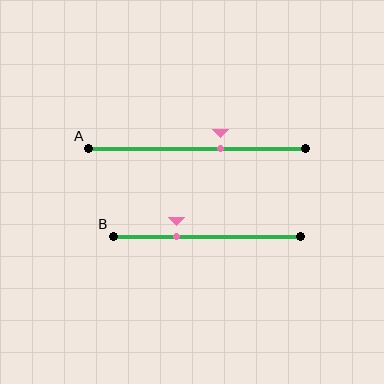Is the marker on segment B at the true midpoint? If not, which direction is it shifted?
No, the marker on segment B is shifted to the left by about 16% of the segment length.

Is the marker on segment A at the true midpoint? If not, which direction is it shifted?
No, the marker on segment A is shifted to the right by about 11% of the segment length.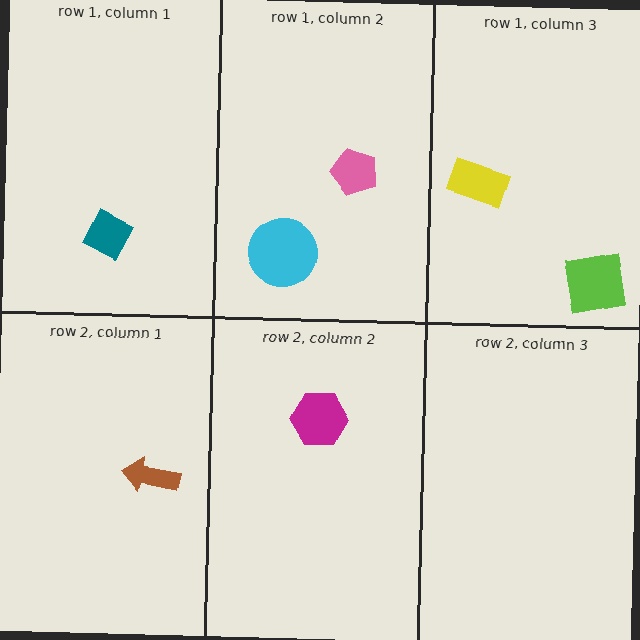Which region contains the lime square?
The row 1, column 3 region.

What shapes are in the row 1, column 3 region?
The yellow rectangle, the lime square.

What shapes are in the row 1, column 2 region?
The pink pentagon, the cyan circle.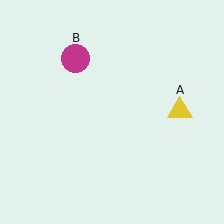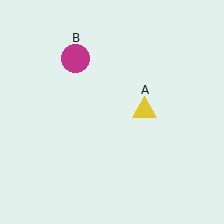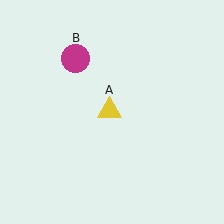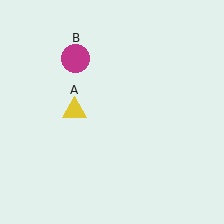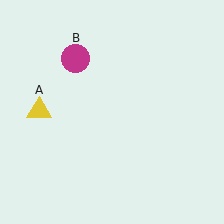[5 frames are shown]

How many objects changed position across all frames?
1 object changed position: yellow triangle (object A).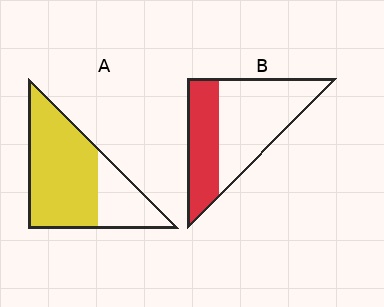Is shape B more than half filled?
No.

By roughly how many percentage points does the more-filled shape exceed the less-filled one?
By roughly 35 percentage points (A over B).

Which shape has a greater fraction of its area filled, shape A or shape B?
Shape A.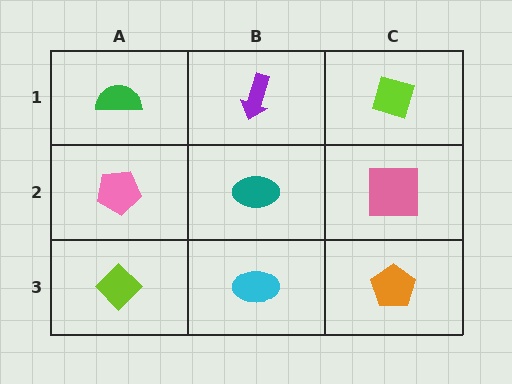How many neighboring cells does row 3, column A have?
2.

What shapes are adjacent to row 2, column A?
A green semicircle (row 1, column A), a lime diamond (row 3, column A), a teal ellipse (row 2, column B).